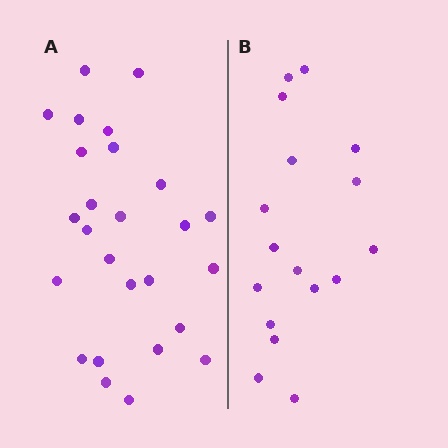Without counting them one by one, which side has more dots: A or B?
Region A (the left region) has more dots.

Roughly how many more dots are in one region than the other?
Region A has roughly 8 or so more dots than region B.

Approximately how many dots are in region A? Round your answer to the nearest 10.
About 30 dots. (The exact count is 26, which rounds to 30.)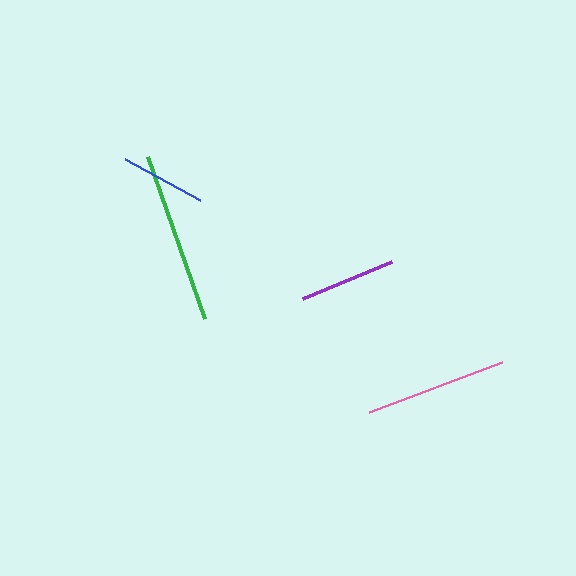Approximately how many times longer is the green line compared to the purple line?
The green line is approximately 1.8 times the length of the purple line.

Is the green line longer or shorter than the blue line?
The green line is longer than the blue line.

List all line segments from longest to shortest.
From longest to shortest: green, pink, purple, blue.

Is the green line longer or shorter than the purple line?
The green line is longer than the purple line.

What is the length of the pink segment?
The pink segment is approximately 143 pixels long.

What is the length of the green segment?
The green segment is approximately 172 pixels long.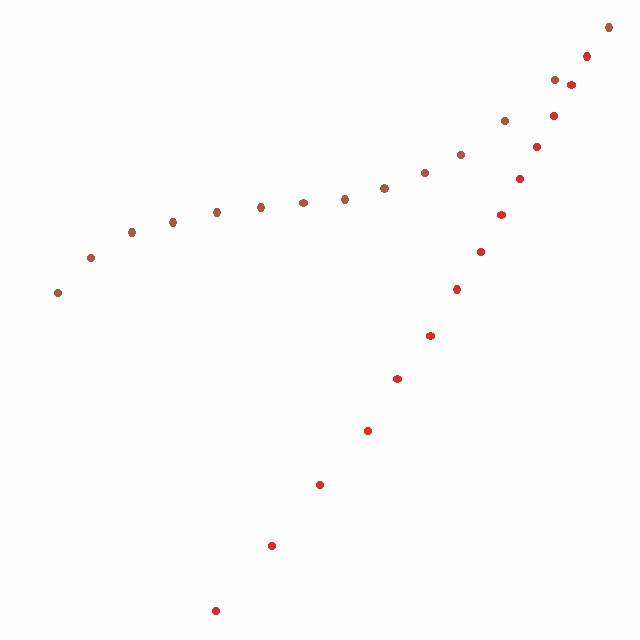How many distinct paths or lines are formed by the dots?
There are 2 distinct paths.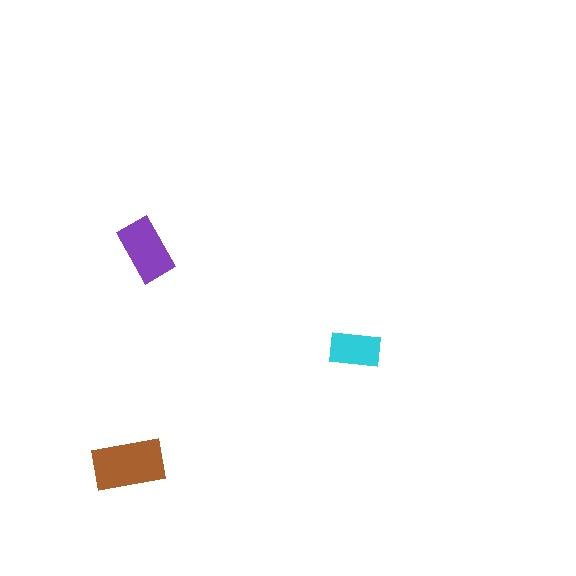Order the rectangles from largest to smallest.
the brown one, the purple one, the cyan one.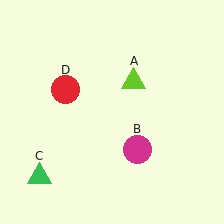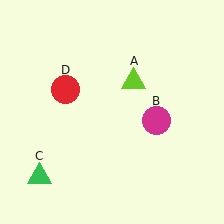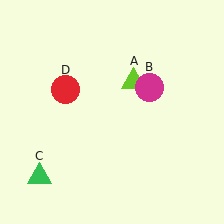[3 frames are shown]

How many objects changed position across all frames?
1 object changed position: magenta circle (object B).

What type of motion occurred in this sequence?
The magenta circle (object B) rotated counterclockwise around the center of the scene.